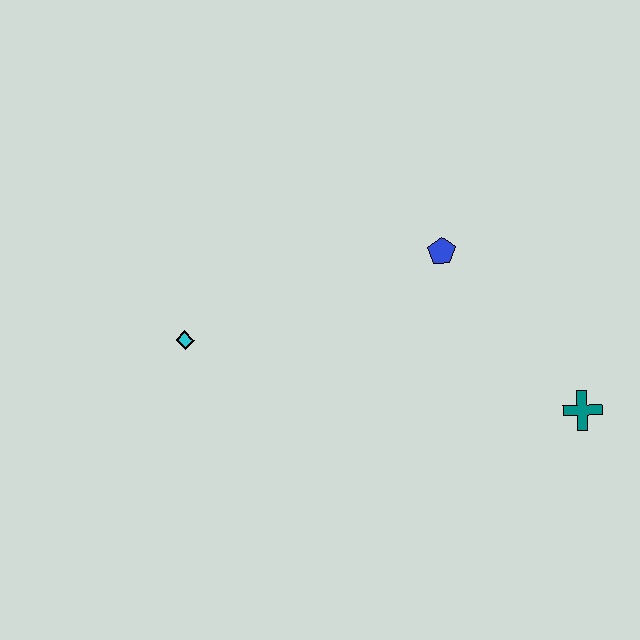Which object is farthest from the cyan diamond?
The teal cross is farthest from the cyan diamond.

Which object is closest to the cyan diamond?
The blue pentagon is closest to the cyan diamond.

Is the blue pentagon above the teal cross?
Yes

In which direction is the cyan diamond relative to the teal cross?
The cyan diamond is to the left of the teal cross.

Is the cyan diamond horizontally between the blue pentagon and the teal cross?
No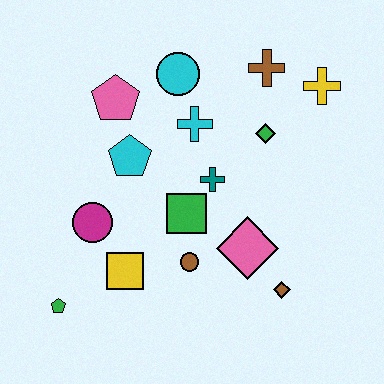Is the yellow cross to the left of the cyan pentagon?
No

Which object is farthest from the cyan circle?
The green pentagon is farthest from the cyan circle.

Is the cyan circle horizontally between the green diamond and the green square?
No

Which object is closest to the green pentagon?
The yellow square is closest to the green pentagon.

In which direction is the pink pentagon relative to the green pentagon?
The pink pentagon is above the green pentagon.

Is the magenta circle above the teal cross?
No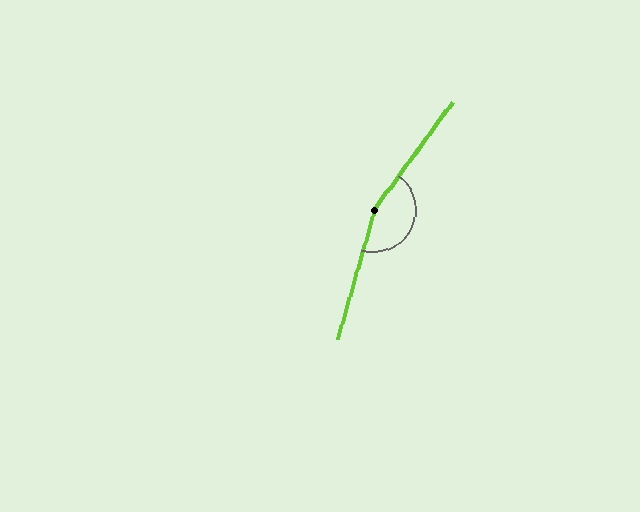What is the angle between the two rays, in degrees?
Approximately 159 degrees.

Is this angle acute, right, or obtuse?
It is obtuse.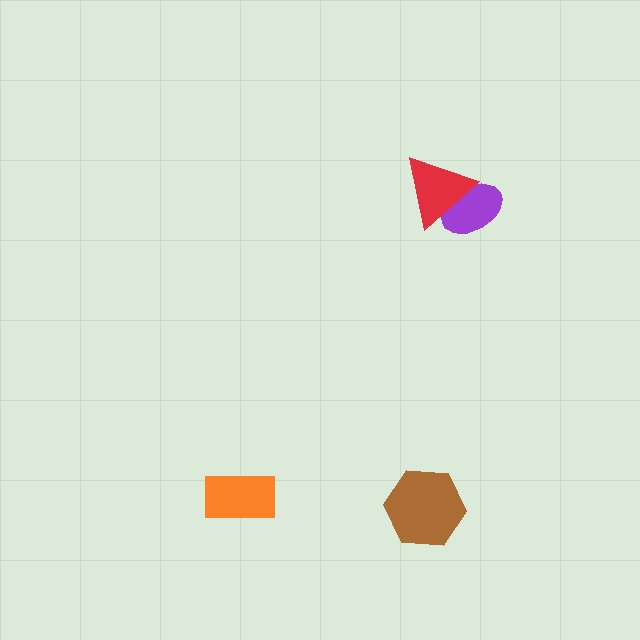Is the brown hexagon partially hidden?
No, no other shape covers it.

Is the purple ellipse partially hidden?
Yes, it is partially covered by another shape.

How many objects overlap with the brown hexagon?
0 objects overlap with the brown hexagon.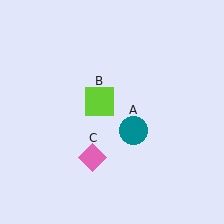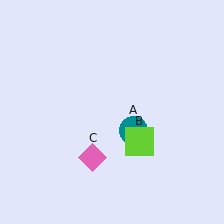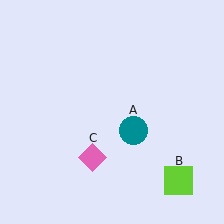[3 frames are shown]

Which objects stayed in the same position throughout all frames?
Teal circle (object A) and pink diamond (object C) remained stationary.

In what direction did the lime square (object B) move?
The lime square (object B) moved down and to the right.